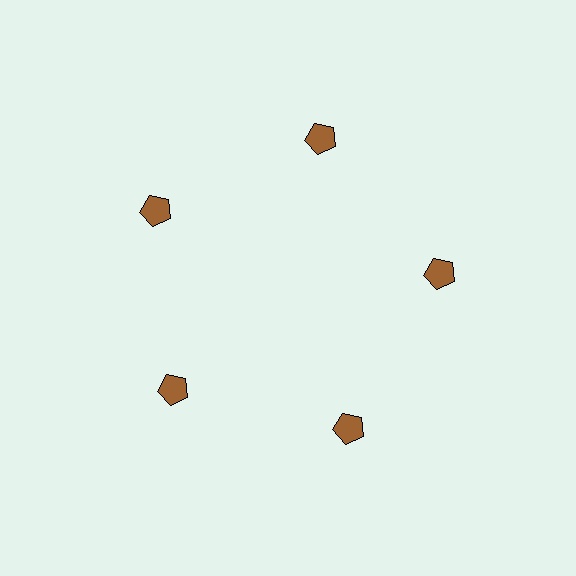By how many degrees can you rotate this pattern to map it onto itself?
The pattern maps onto itself every 72 degrees of rotation.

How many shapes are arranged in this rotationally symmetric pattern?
There are 5 shapes, arranged in 5 groups of 1.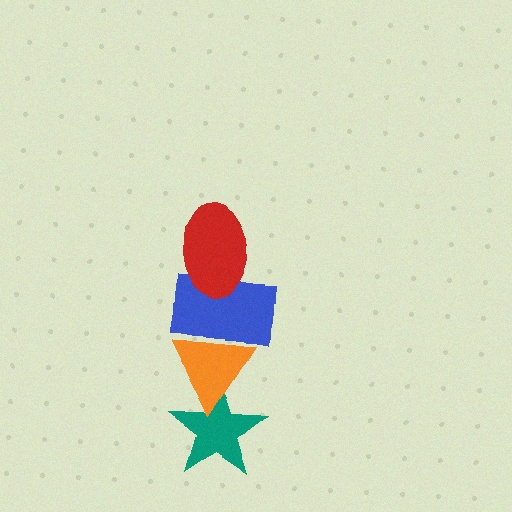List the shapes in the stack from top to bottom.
From top to bottom: the red ellipse, the blue rectangle, the orange triangle, the teal star.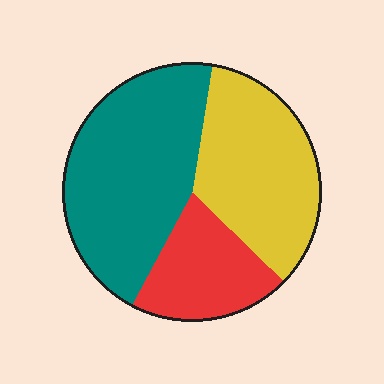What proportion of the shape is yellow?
Yellow covers 35% of the shape.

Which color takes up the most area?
Teal, at roughly 45%.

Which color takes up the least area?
Red, at roughly 20%.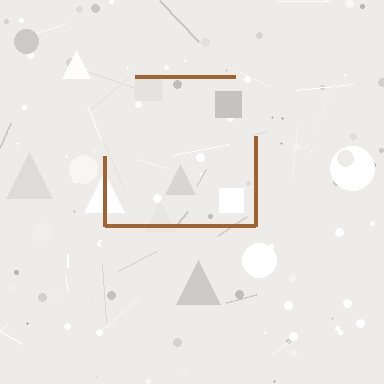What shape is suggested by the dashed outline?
The dashed outline suggests a square.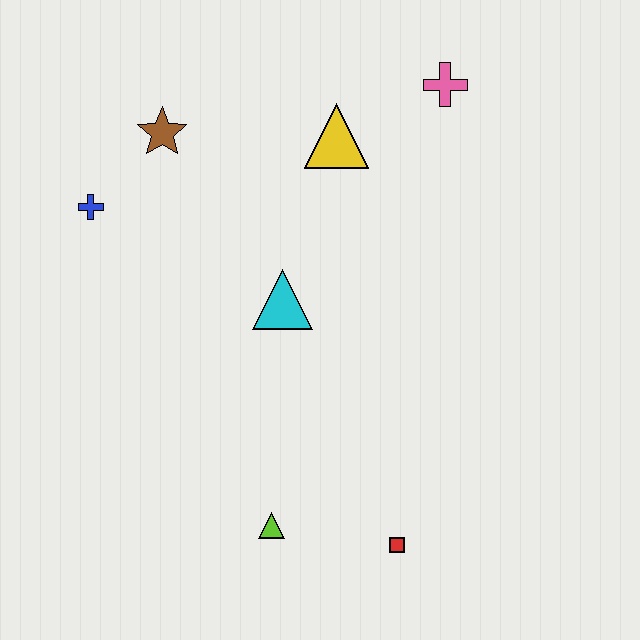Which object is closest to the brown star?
The blue cross is closest to the brown star.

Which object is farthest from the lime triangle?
The pink cross is farthest from the lime triangle.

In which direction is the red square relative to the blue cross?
The red square is below the blue cross.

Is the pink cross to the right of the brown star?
Yes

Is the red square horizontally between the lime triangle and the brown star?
No